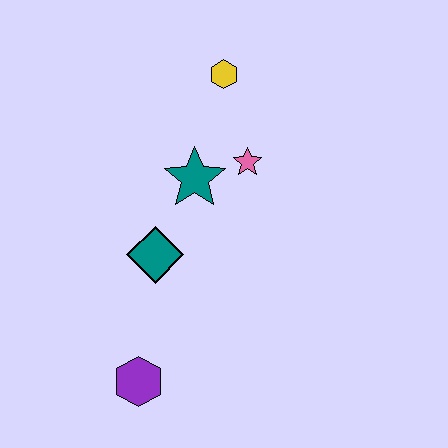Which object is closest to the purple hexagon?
The teal diamond is closest to the purple hexagon.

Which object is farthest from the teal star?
The purple hexagon is farthest from the teal star.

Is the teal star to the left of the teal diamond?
No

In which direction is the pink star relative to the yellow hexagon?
The pink star is below the yellow hexagon.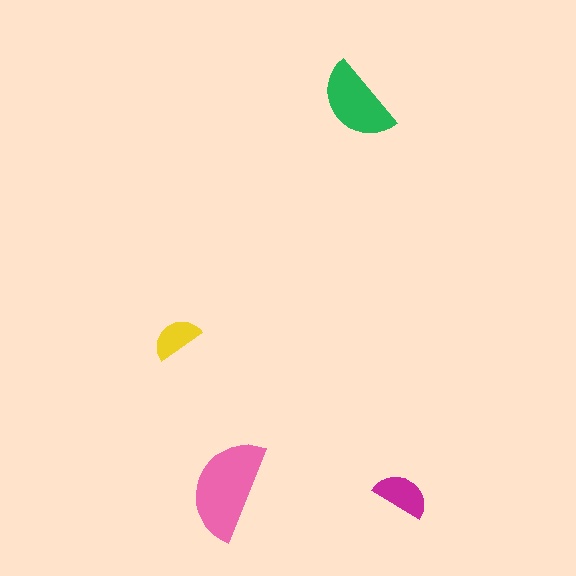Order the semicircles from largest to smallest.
the pink one, the green one, the magenta one, the yellow one.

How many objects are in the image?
There are 4 objects in the image.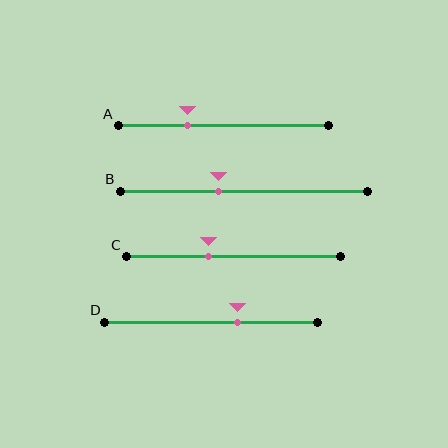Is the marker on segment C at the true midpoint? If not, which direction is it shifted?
No, the marker on segment C is shifted to the left by about 12% of the segment length.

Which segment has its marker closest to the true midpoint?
Segment B has its marker closest to the true midpoint.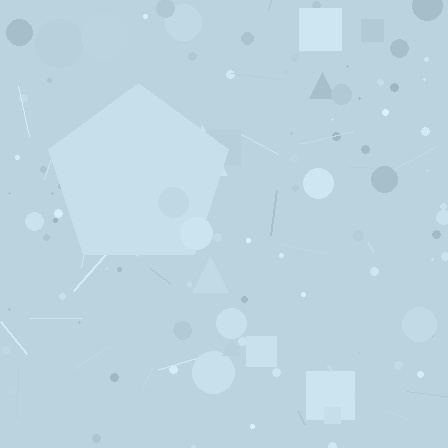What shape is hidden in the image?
A pentagon is hidden in the image.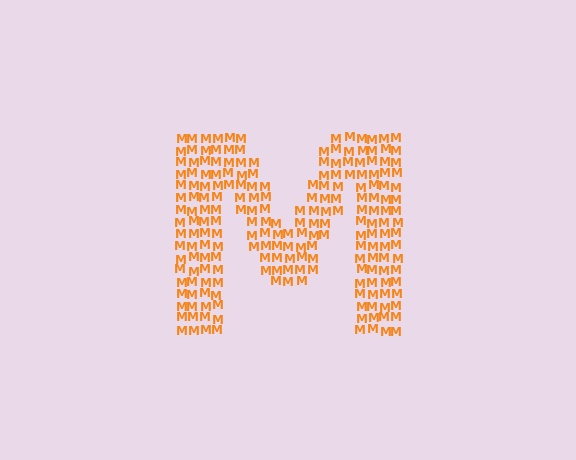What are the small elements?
The small elements are letter M's.